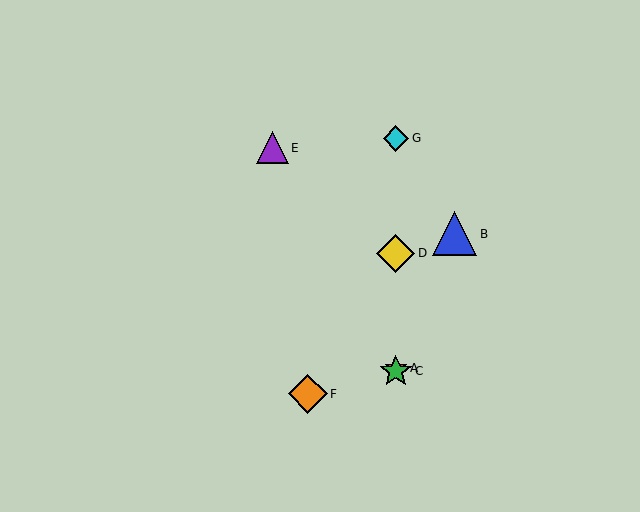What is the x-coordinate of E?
Object E is at x≈272.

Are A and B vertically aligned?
No, A is at x≈396 and B is at x≈455.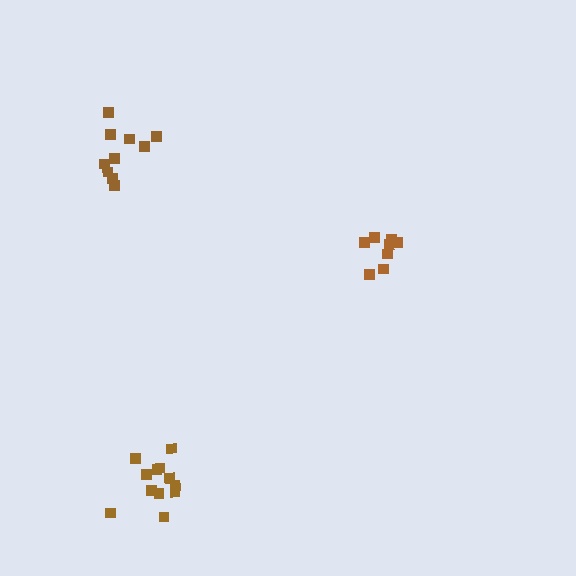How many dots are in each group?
Group 1: 8 dots, Group 2: 10 dots, Group 3: 12 dots (30 total).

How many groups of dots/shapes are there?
There are 3 groups.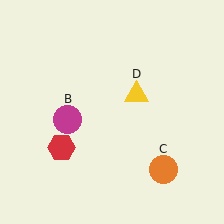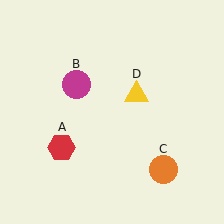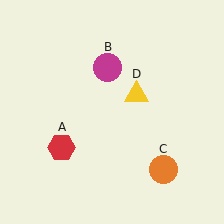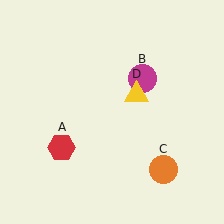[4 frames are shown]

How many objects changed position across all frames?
1 object changed position: magenta circle (object B).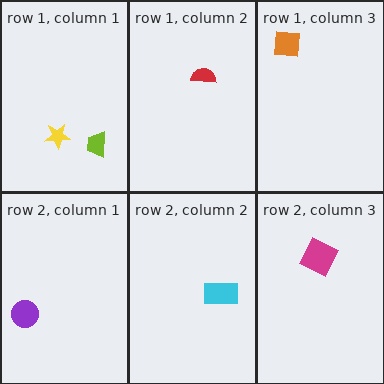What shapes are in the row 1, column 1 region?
The yellow star, the lime trapezoid.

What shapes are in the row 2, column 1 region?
The purple circle.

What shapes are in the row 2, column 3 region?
The magenta square.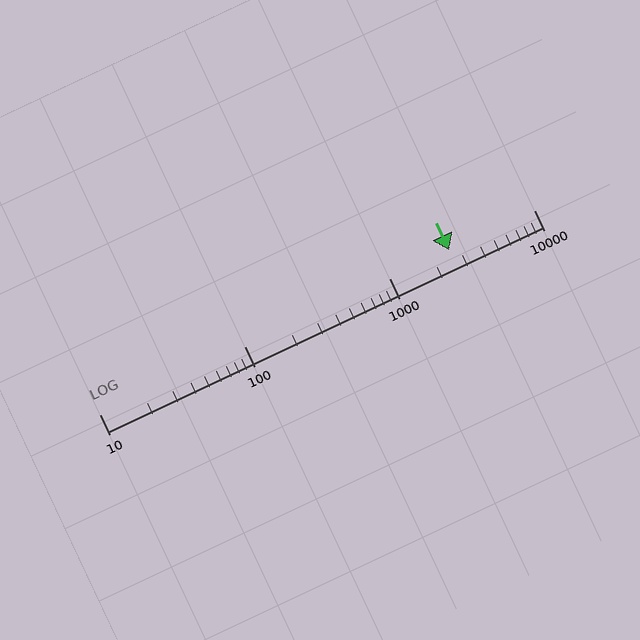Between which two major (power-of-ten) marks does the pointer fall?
The pointer is between 1000 and 10000.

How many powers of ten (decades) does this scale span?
The scale spans 3 decades, from 10 to 10000.